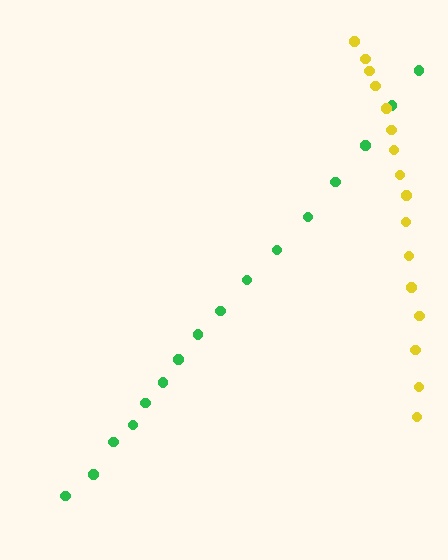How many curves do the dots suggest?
There are 2 distinct paths.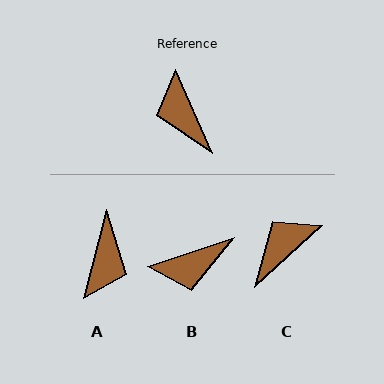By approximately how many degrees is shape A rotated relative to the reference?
Approximately 141 degrees counter-clockwise.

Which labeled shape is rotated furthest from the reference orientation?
A, about 141 degrees away.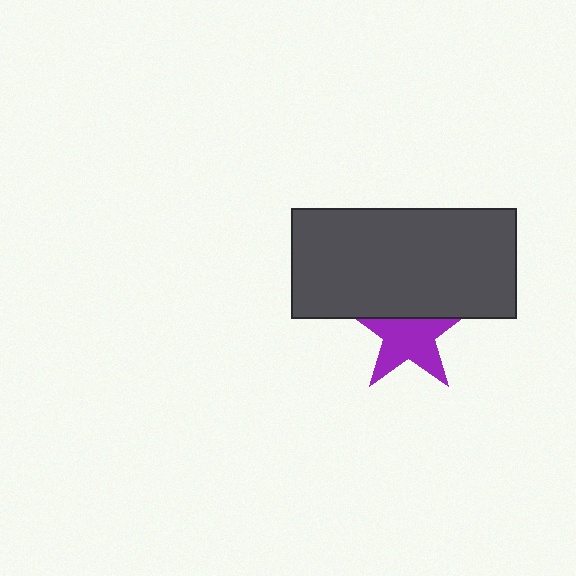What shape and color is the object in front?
The object in front is a dark gray rectangle.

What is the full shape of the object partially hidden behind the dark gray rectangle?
The partially hidden object is a purple star.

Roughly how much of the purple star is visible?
About half of it is visible (roughly 65%).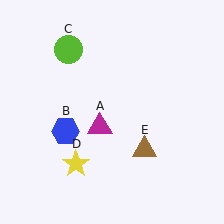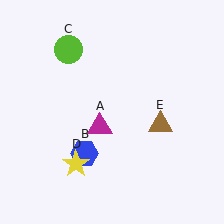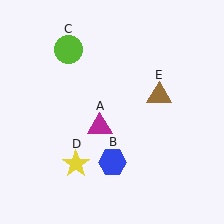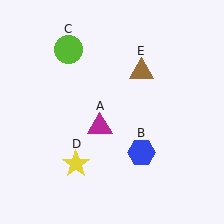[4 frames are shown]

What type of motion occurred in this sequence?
The blue hexagon (object B), brown triangle (object E) rotated counterclockwise around the center of the scene.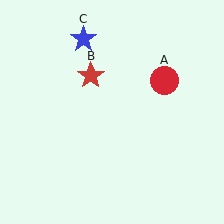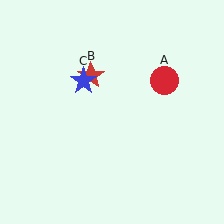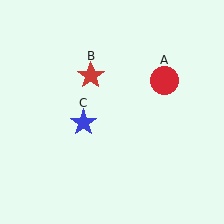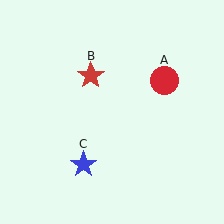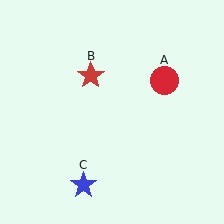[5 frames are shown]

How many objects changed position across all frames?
1 object changed position: blue star (object C).